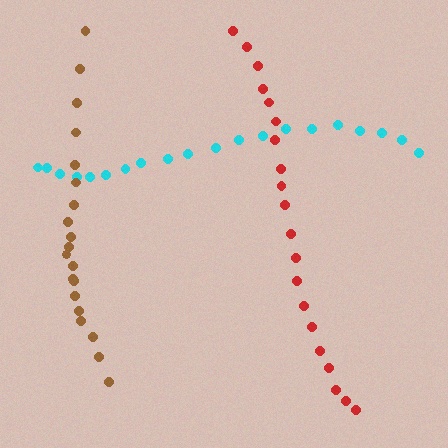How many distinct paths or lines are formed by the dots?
There are 3 distinct paths.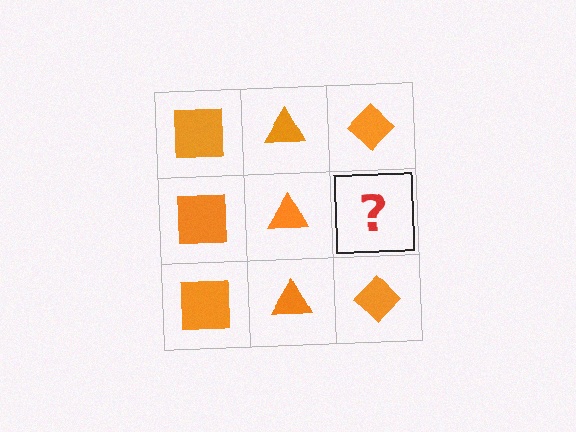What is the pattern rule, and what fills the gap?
The rule is that each column has a consistent shape. The gap should be filled with an orange diamond.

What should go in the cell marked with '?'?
The missing cell should contain an orange diamond.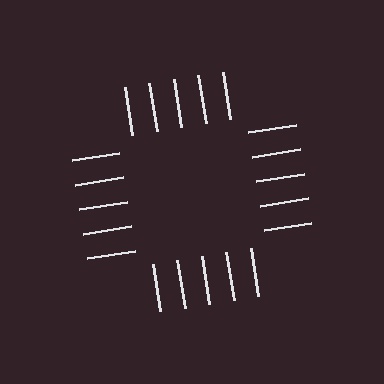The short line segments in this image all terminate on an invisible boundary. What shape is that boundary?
An illusory square — the line segments terminate on its edges but no continuous stroke is drawn.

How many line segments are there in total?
20 — 5 along each of the 4 edges.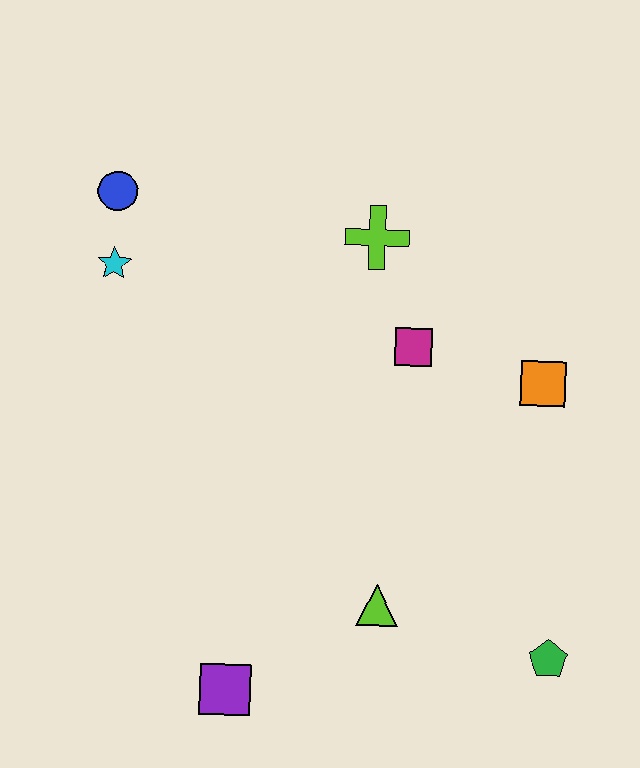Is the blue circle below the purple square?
No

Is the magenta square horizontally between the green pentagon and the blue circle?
Yes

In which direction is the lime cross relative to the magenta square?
The lime cross is above the magenta square.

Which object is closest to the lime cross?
The magenta square is closest to the lime cross.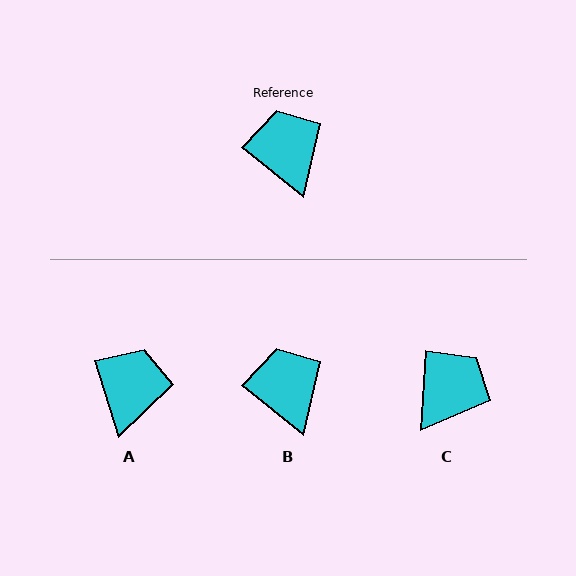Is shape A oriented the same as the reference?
No, it is off by about 33 degrees.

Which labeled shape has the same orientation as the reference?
B.